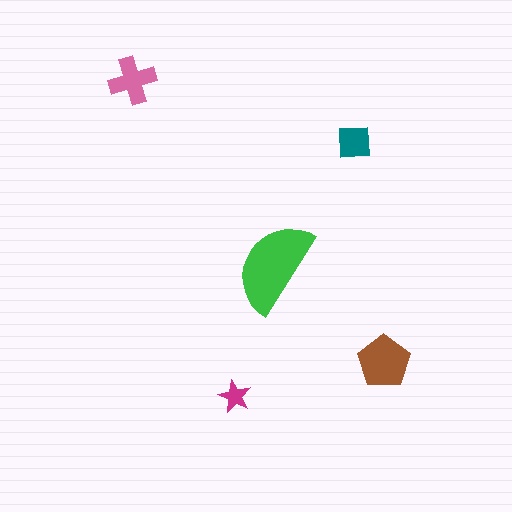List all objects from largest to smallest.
The green semicircle, the brown pentagon, the pink cross, the teal square, the magenta star.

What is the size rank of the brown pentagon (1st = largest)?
2nd.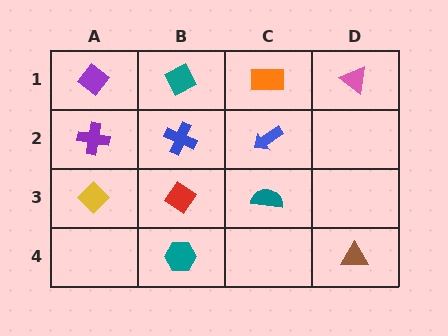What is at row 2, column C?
A blue arrow.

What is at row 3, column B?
A red diamond.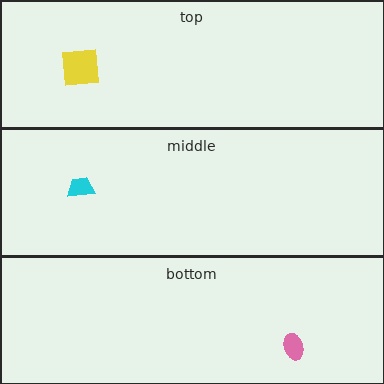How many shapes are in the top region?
1.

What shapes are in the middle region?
The cyan trapezoid.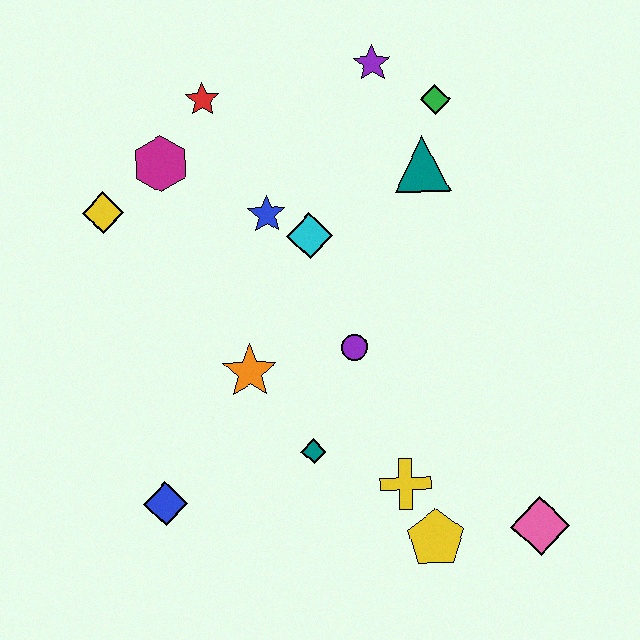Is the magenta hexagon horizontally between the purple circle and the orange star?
No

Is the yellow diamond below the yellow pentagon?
No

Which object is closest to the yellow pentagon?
The yellow cross is closest to the yellow pentagon.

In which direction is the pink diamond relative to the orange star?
The pink diamond is to the right of the orange star.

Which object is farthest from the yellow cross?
The red star is farthest from the yellow cross.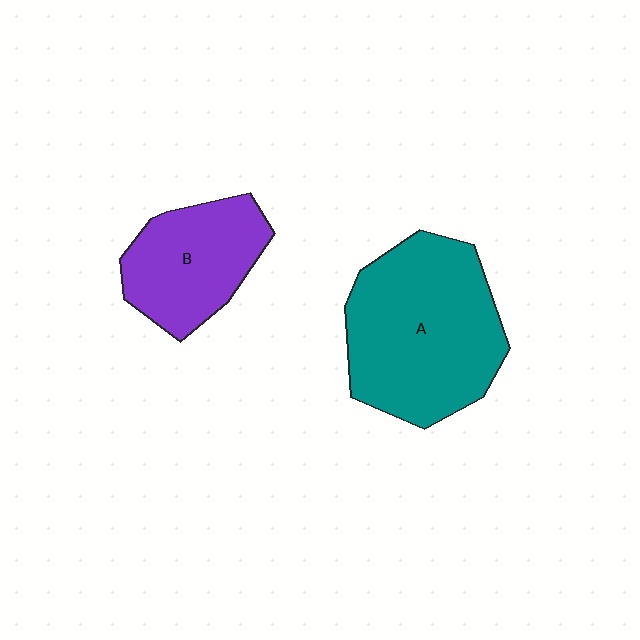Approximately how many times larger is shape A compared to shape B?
Approximately 1.7 times.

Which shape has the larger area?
Shape A (teal).